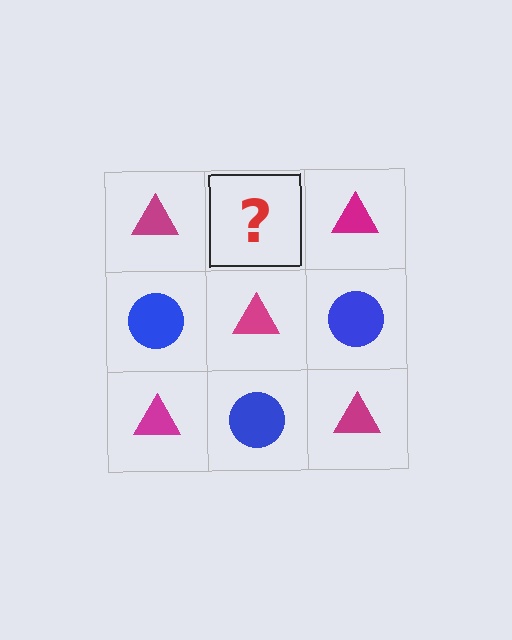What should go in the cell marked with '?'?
The missing cell should contain a blue circle.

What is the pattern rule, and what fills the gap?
The rule is that it alternates magenta triangle and blue circle in a checkerboard pattern. The gap should be filled with a blue circle.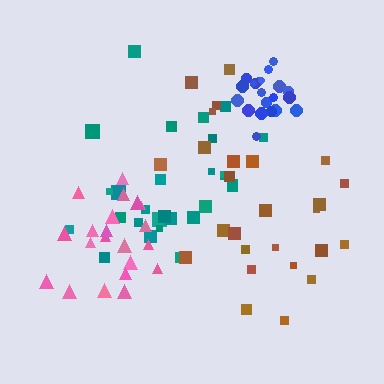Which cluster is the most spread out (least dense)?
Brown.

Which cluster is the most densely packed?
Blue.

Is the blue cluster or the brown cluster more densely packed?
Blue.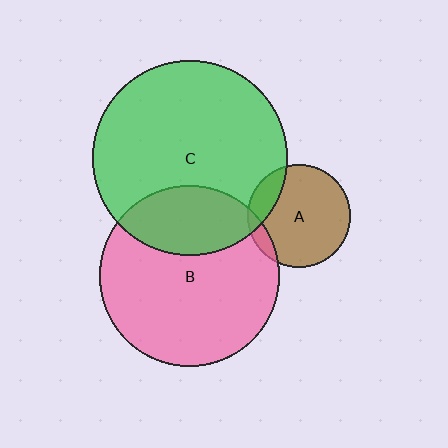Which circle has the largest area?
Circle C (green).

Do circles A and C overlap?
Yes.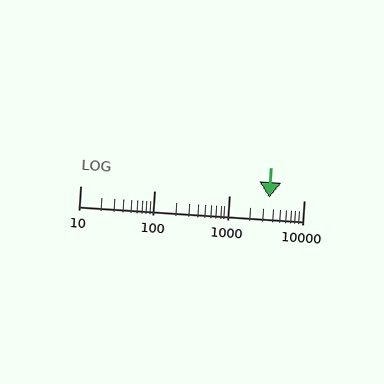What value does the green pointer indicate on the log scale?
The pointer indicates approximately 3500.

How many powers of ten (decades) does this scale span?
The scale spans 3 decades, from 10 to 10000.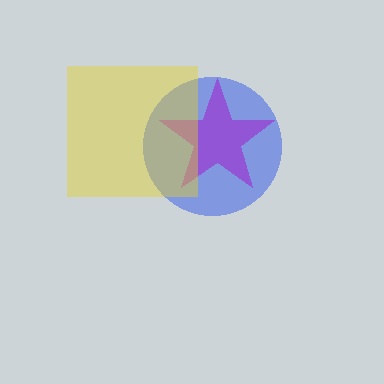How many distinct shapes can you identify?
There are 3 distinct shapes: a blue circle, a purple star, a yellow square.